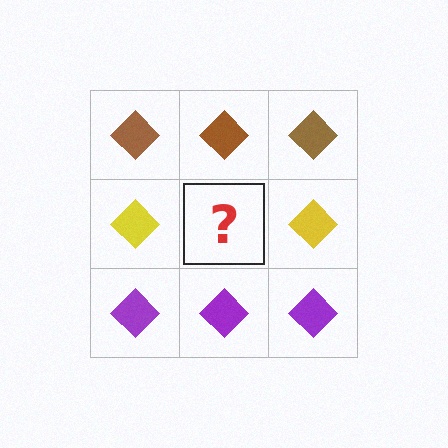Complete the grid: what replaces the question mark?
The question mark should be replaced with a yellow diamond.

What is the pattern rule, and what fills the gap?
The rule is that each row has a consistent color. The gap should be filled with a yellow diamond.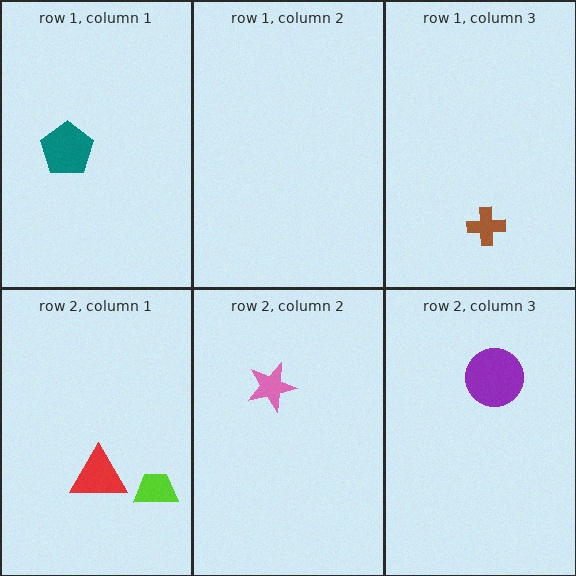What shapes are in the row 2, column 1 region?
The red triangle, the lime trapezoid.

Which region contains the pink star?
The row 2, column 2 region.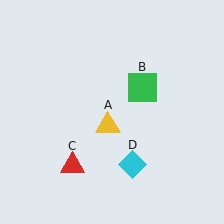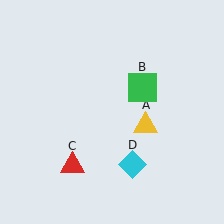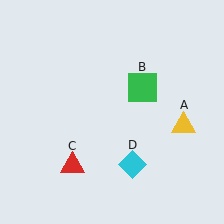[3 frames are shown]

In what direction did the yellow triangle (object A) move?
The yellow triangle (object A) moved right.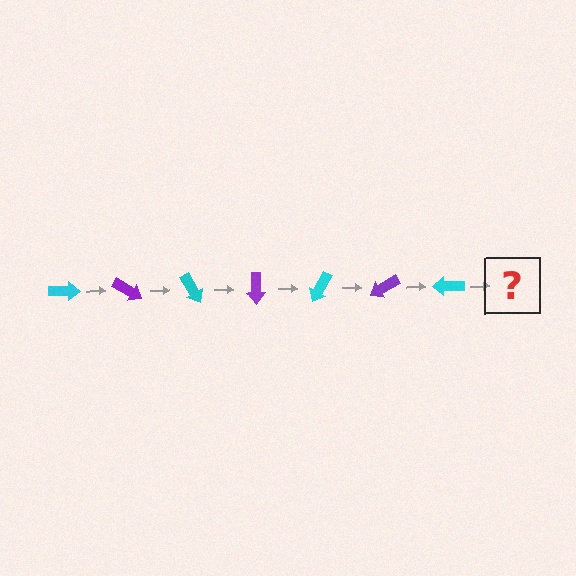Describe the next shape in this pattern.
It should be a purple arrow, rotated 210 degrees from the start.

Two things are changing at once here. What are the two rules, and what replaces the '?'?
The two rules are that it rotates 30 degrees each step and the color cycles through cyan and purple. The '?' should be a purple arrow, rotated 210 degrees from the start.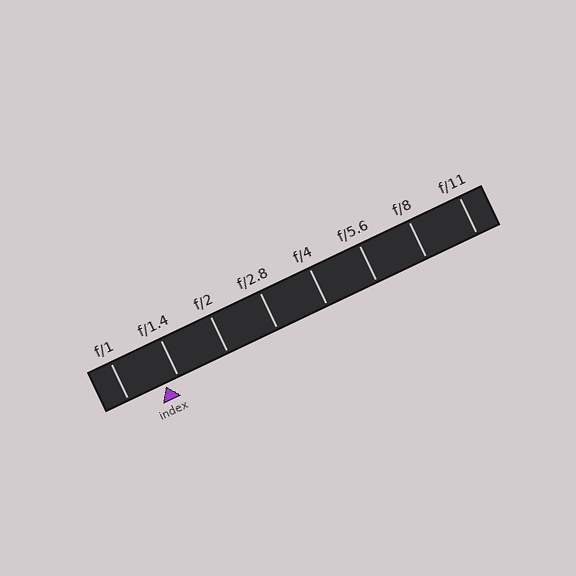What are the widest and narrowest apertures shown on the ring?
The widest aperture shown is f/1 and the narrowest is f/11.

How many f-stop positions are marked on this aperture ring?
There are 8 f-stop positions marked.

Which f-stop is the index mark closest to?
The index mark is closest to f/1.4.